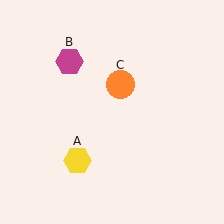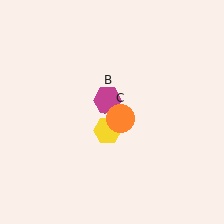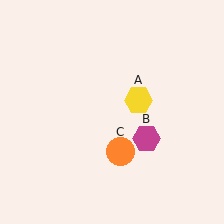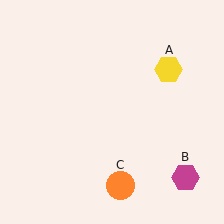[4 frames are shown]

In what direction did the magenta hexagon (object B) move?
The magenta hexagon (object B) moved down and to the right.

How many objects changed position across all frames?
3 objects changed position: yellow hexagon (object A), magenta hexagon (object B), orange circle (object C).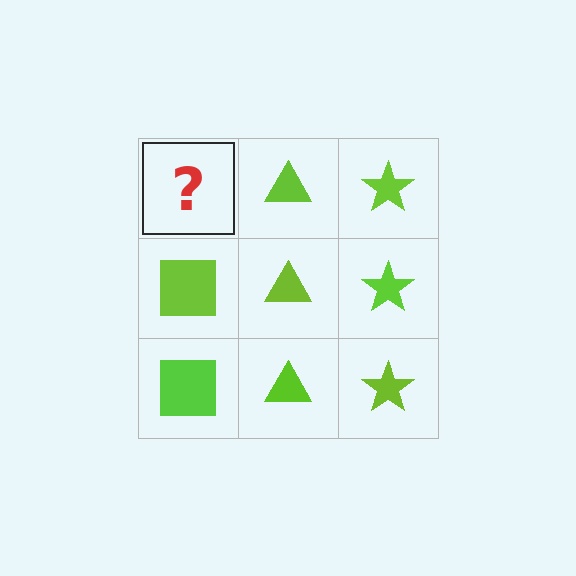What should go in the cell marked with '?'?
The missing cell should contain a lime square.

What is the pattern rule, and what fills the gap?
The rule is that each column has a consistent shape. The gap should be filled with a lime square.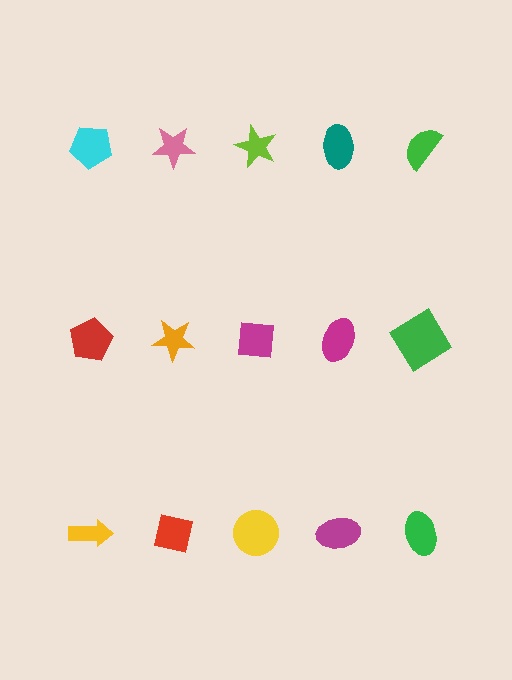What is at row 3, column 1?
A yellow arrow.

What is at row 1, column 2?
A pink star.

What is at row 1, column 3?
A lime star.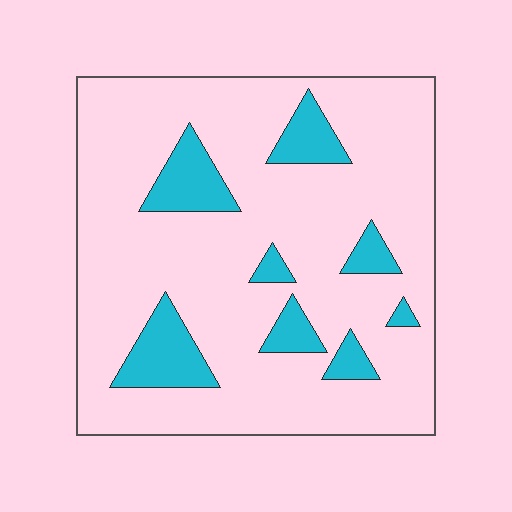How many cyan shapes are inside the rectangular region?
8.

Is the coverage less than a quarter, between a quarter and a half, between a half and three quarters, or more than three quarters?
Less than a quarter.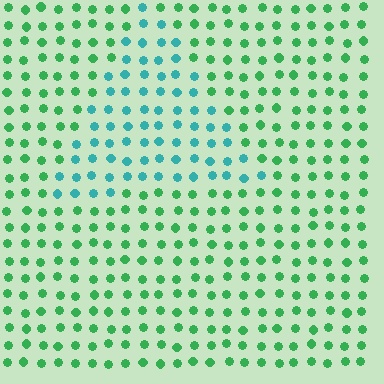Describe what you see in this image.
The image is filled with small green elements in a uniform arrangement. A triangle-shaped region is visible where the elements are tinted to a slightly different hue, forming a subtle color boundary.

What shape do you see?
I see a triangle.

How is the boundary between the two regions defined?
The boundary is defined purely by a slight shift in hue (about 43 degrees). Spacing, size, and orientation are identical on both sides.